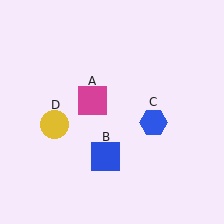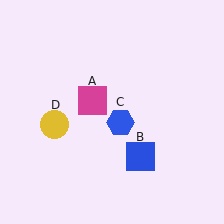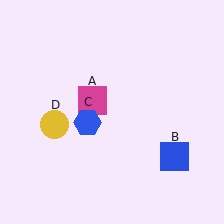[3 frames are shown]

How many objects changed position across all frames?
2 objects changed position: blue square (object B), blue hexagon (object C).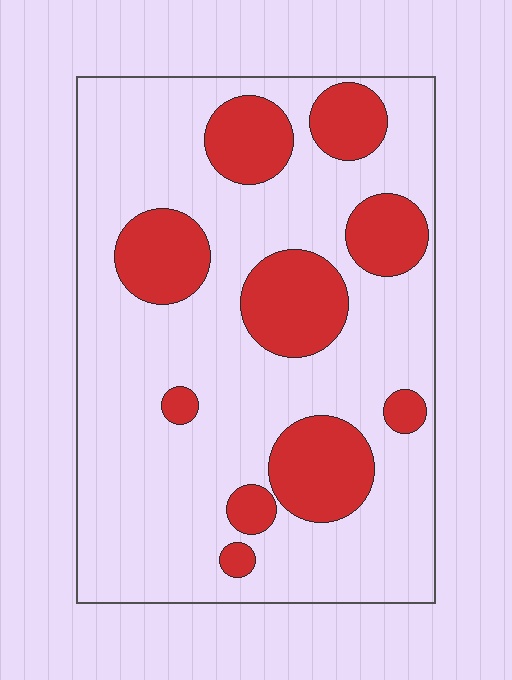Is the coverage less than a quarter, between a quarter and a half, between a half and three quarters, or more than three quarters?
Between a quarter and a half.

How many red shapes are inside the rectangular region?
10.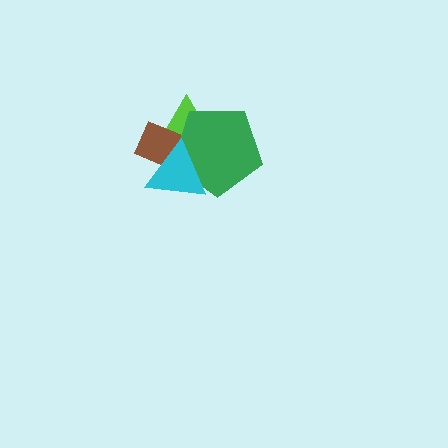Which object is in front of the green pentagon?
The cyan triangle is in front of the green pentagon.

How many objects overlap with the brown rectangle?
3 objects overlap with the brown rectangle.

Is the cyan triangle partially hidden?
No, no other shape covers it.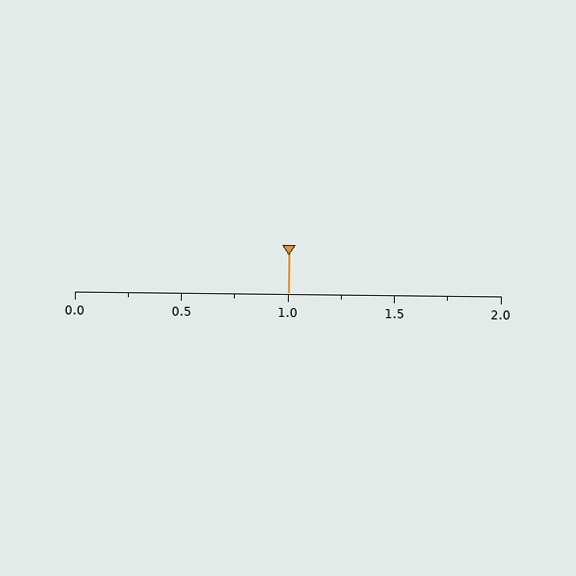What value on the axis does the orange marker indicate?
The marker indicates approximately 1.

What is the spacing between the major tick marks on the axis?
The major ticks are spaced 0.5 apart.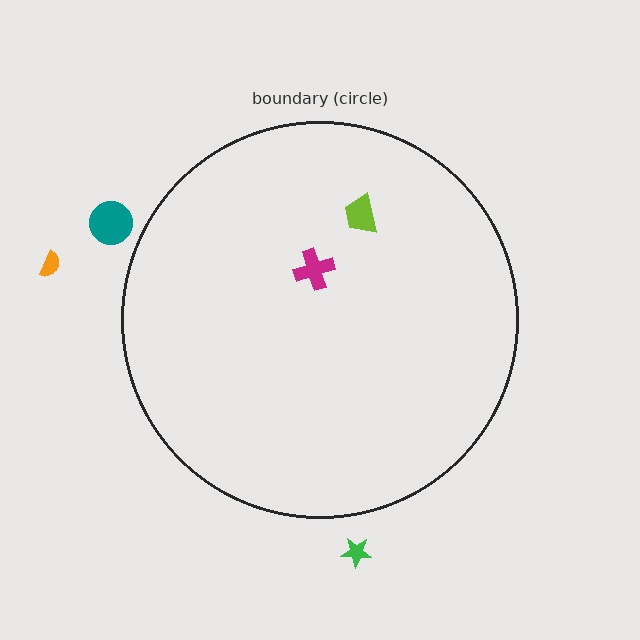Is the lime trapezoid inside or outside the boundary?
Inside.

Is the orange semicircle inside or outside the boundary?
Outside.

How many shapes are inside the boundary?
2 inside, 3 outside.